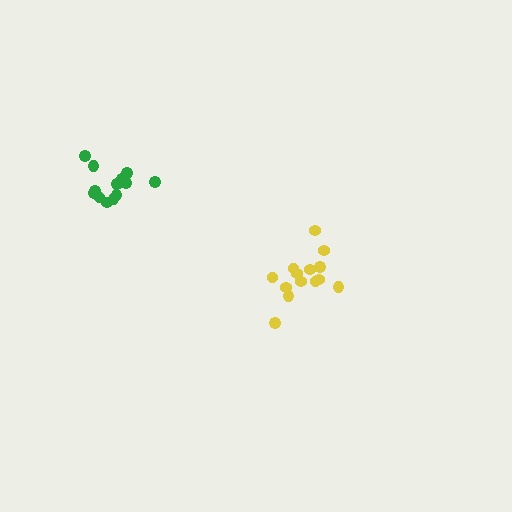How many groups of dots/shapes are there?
There are 2 groups.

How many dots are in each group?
Group 1: 13 dots, Group 2: 14 dots (27 total).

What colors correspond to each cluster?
The clusters are colored: green, yellow.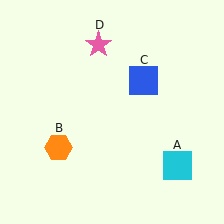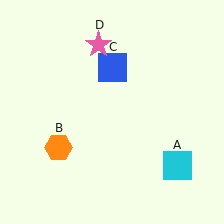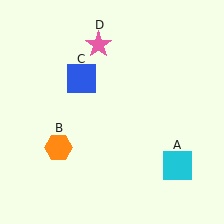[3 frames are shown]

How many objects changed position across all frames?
1 object changed position: blue square (object C).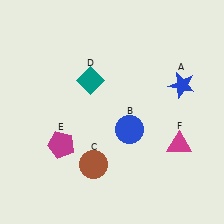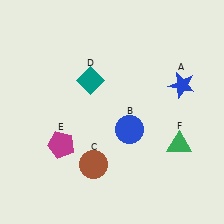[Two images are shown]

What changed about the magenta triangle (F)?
In Image 1, F is magenta. In Image 2, it changed to green.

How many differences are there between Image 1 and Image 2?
There is 1 difference between the two images.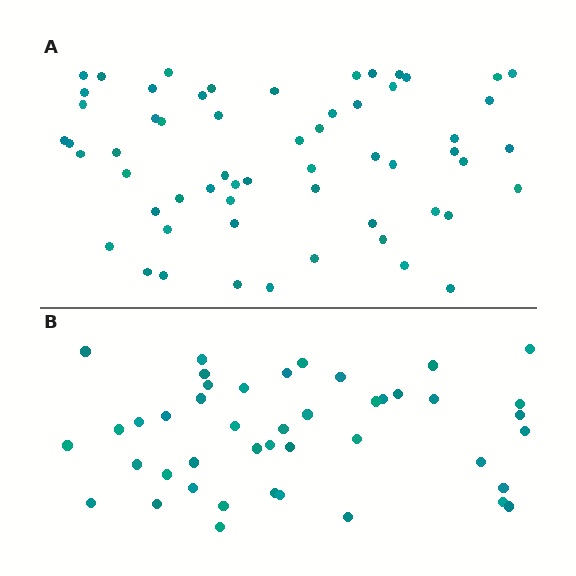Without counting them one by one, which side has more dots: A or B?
Region A (the top region) has more dots.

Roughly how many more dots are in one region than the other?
Region A has approximately 15 more dots than region B.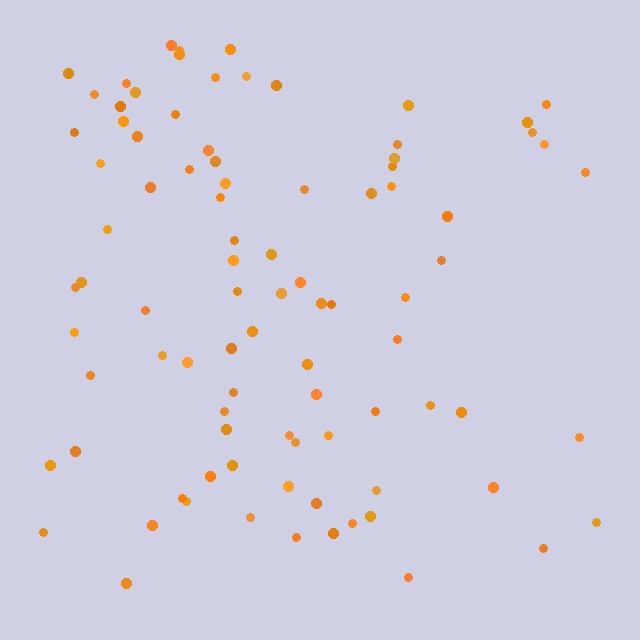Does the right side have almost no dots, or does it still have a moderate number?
Still a moderate number, just noticeably fewer than the left.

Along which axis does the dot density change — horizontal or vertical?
Horizontal.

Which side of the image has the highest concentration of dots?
The left.